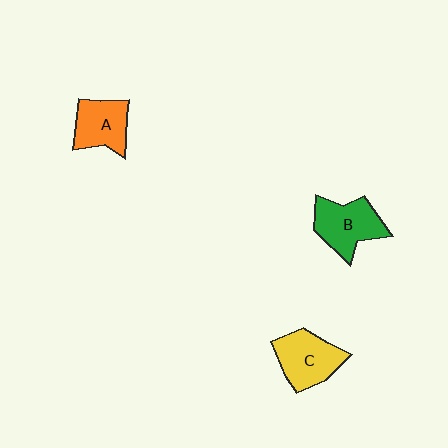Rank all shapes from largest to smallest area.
From largest to smallest: B (green), C (yellow), A (orange).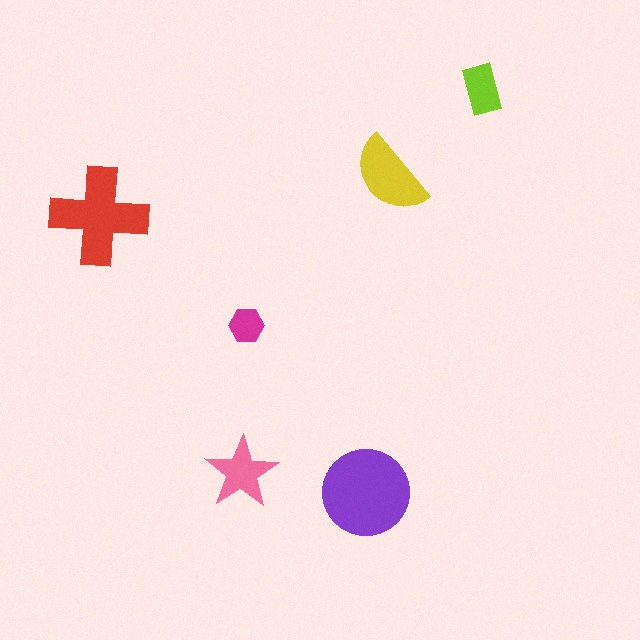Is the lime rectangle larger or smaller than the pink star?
Smaller.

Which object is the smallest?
The magenta hexagon.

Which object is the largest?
The purple circle.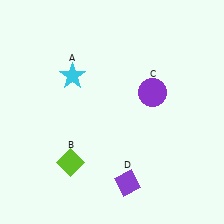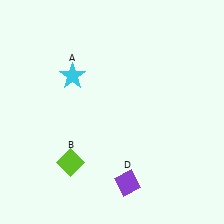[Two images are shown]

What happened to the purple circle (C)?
The purple circle (C) was removed in Image 2. It was in the top-right area of Image 1.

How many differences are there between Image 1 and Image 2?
There is 1 difference between the two images.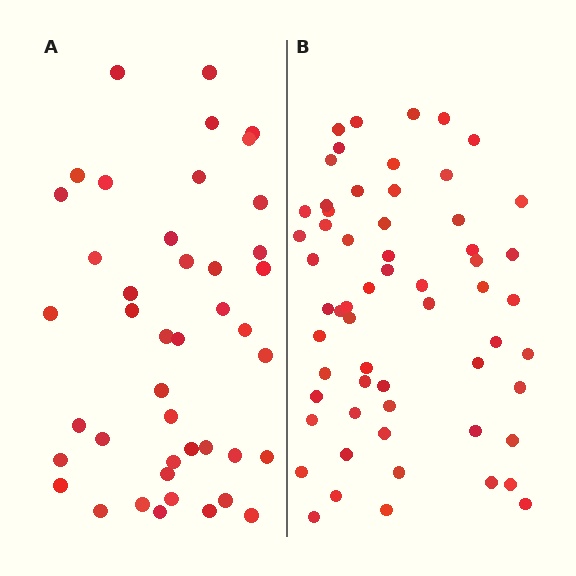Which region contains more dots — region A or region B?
Region B (the right region) has more dots.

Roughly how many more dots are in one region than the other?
Region B has approximately 15 more dots than region A.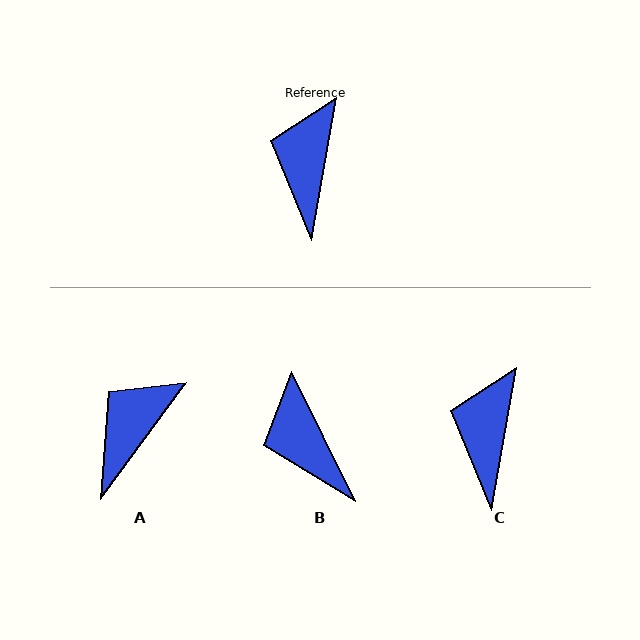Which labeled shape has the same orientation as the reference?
C.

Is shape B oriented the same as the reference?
No, it is off by about 36 degrees.